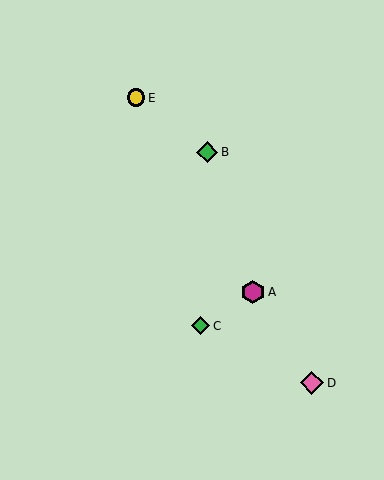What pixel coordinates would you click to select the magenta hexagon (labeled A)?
Click at (253, 292) to select the magenta hexagon A.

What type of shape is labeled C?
Shape C is a green diamond.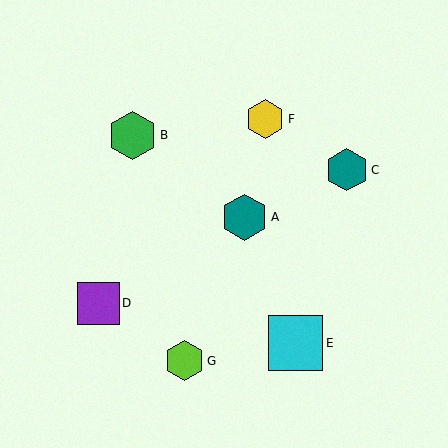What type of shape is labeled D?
Shape D is a purple square.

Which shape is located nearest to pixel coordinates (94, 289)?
The purple square (labeled D) at (98, 303) is nearest to that location.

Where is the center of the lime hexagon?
The center of the lime hexagon is at (184, 361).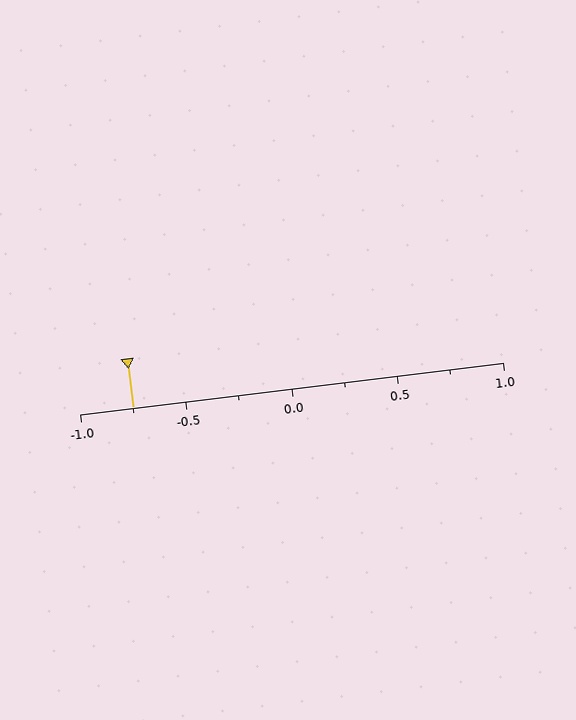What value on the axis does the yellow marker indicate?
The marker indicates approximately -0.75.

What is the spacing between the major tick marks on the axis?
The major ticks are spaced 0.5 apart.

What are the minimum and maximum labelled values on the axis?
The axis runs from -1.0 to 1.0.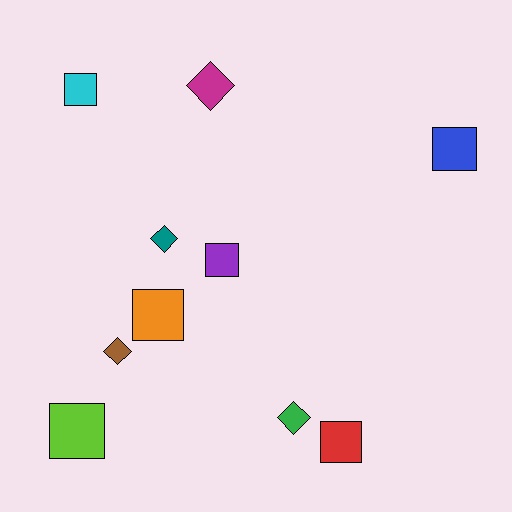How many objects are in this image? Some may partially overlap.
There are 10 objects.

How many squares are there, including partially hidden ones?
There are 6 squares.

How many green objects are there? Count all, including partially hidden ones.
There is 1 green object.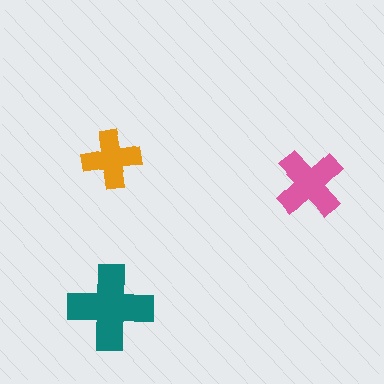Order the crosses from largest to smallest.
the teal one, the pink one, the orange one.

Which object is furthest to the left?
The orange cross is leftmost.